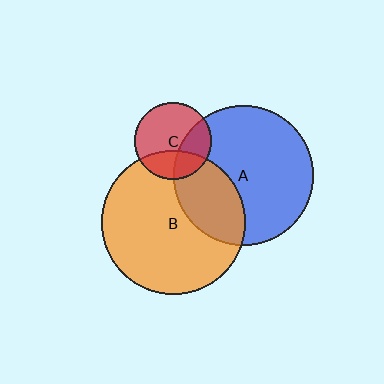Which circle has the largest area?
Circle B (orange).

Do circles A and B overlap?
Yes.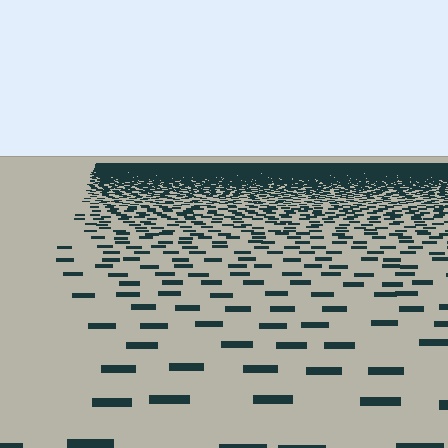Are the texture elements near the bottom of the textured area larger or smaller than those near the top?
Larger. Near the bottom, elements are closer to the viewer and appear at a bigger on-screen size.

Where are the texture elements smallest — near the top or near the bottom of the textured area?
Near the top.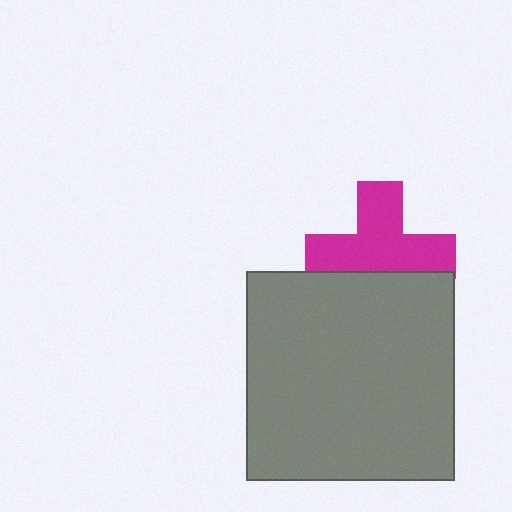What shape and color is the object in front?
The object in front is a gray rectangle.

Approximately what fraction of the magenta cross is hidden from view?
Roughly 31% of the magenta cross is hidden behind the gray rectangle.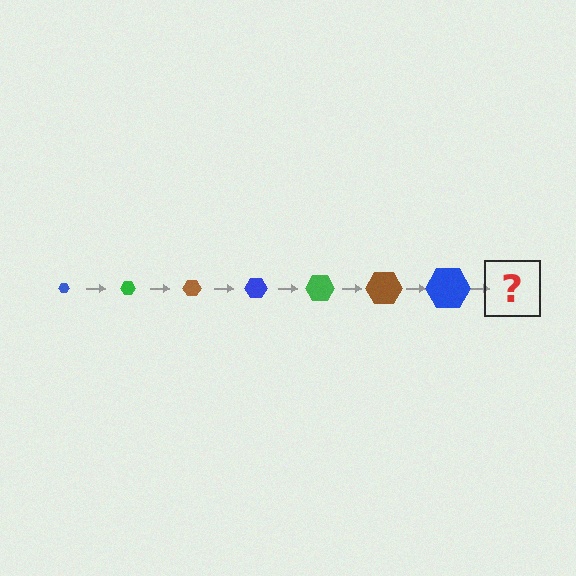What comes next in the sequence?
The next element should be a green hexagon, larger than the previous one.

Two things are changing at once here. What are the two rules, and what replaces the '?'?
The two rules are that the hexagon grows larger each step and the color cycles through blue, green, and brown. The '?' should be a green hexagon, larger than the previous one.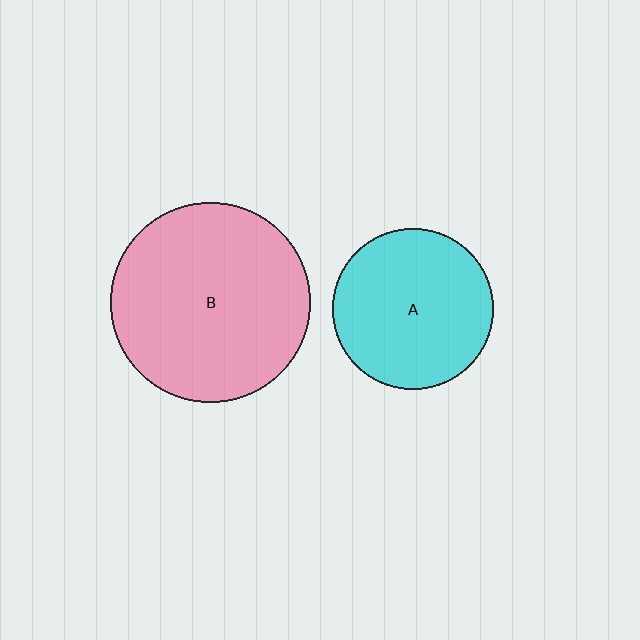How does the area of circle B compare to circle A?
Approximately 1.5 times.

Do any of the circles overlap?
No, none of the circles overlap.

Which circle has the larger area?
Circle B (pink).